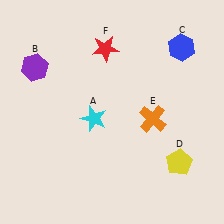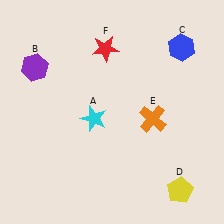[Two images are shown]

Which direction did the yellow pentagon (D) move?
The yellow pentagon (D) moved down.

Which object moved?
The yellow pentagon (D) moved down.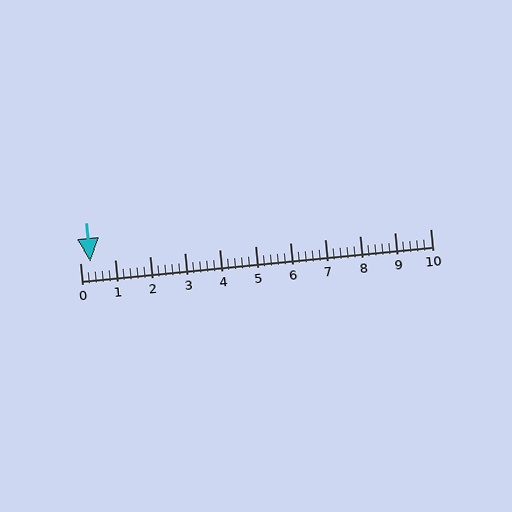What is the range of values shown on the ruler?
The ruler shows values from 0 to 10.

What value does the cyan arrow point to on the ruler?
The cyan arrow points to approximately 0.3.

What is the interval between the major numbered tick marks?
The major tick marks are spaced 1 units apart.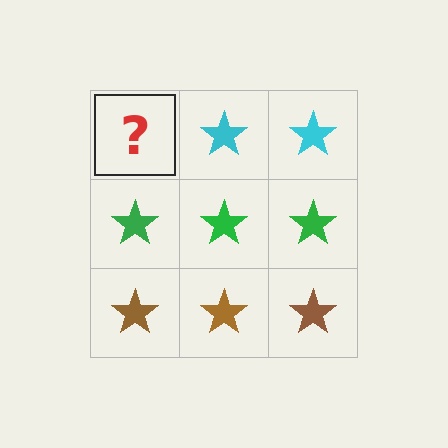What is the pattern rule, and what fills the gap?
The rule is that each row has a consistent color. The gap should be filled with a cyan star.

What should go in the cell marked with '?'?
The missing cell should contain a cyan star.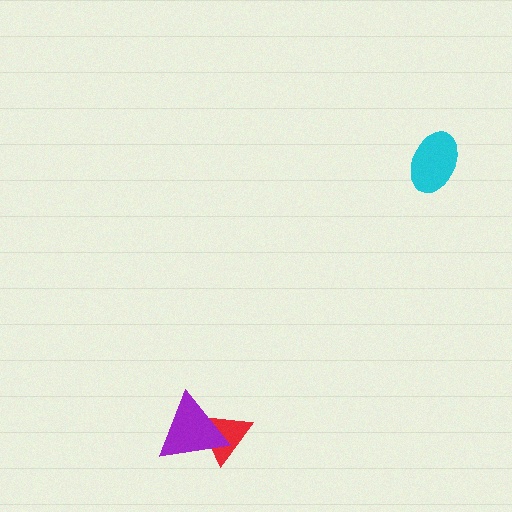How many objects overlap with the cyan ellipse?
0 objects overlap with the cyan ellipse.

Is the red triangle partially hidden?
Yes, it is partially covered by another shape.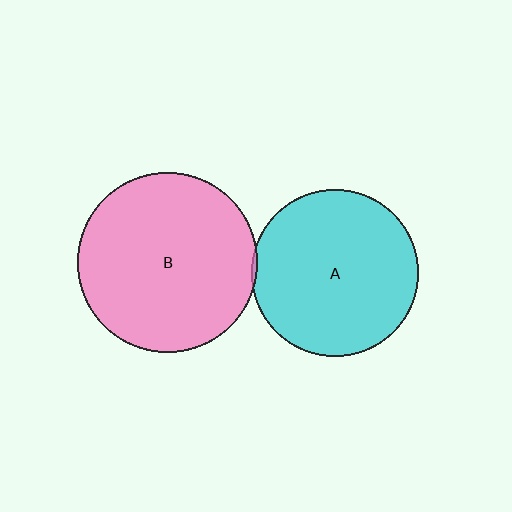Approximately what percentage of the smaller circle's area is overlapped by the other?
Approximately 5%.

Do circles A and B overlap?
Yes.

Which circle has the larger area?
Circle B (pink).